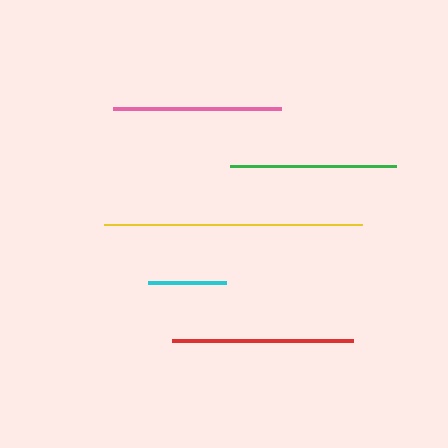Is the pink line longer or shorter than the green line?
The pink line is longer than the green line.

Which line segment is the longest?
The yellow line is the longest at approximately 258 pixels.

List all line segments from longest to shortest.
From longest to shortest: yellow, red, pink, green, cyan.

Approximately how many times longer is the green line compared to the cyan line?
The green line is approximately 2.1 times the length of the cyan line.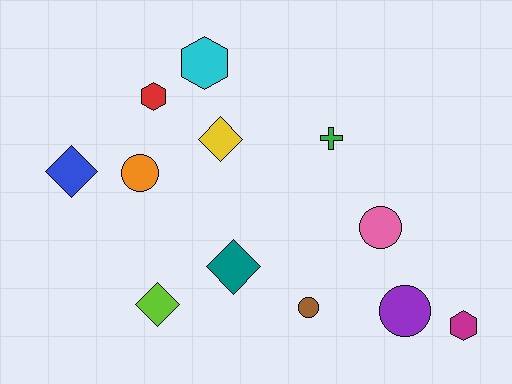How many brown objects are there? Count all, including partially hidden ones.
There is 1 brown object.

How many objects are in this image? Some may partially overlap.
There are 12 objects.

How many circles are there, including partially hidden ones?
There are 4 circles.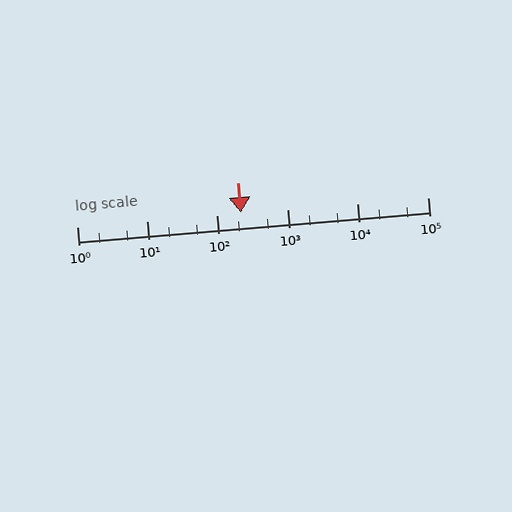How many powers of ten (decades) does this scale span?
The scale spans 5 decades, from 1 to 100000.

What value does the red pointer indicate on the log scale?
The pointer indicates approximately 220.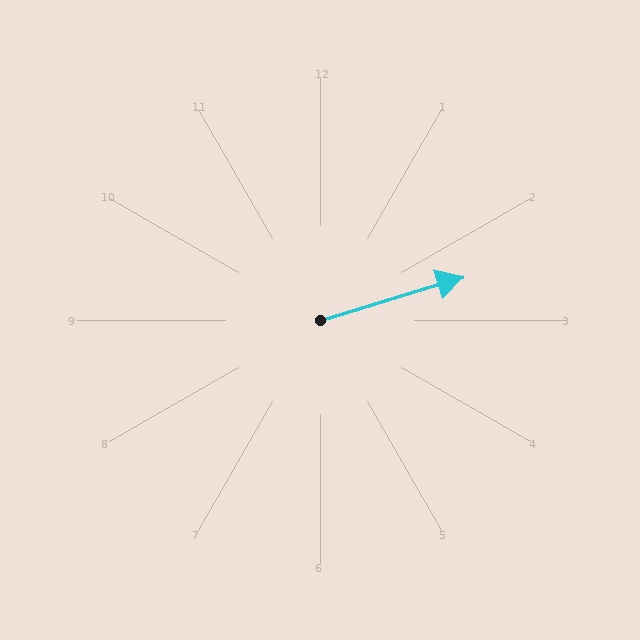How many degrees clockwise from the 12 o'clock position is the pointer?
Approximately 73 degrees.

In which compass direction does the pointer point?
East.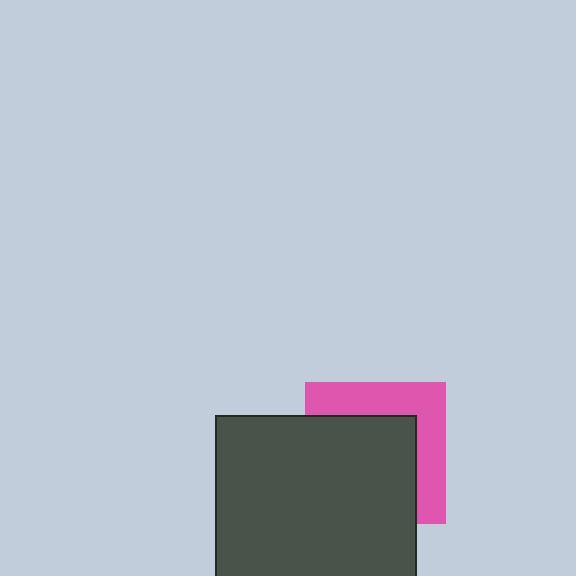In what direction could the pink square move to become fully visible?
The pink square could move toward the upper-right. That would shift it out from behind the dark gray square entirely.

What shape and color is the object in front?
The object in front is a dark gray square.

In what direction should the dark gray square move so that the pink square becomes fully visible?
The dark gray square should move toward the lower-left. That is the shortest direction to clear the overlap and leave the pink square fully visible.